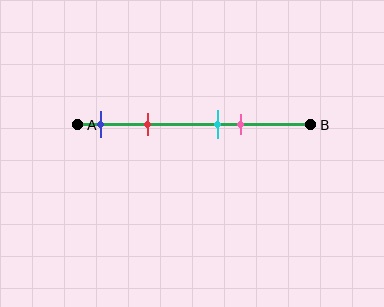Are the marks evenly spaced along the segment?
No, the marks are not evenly spaced.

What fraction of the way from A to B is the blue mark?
The blue mark is approximately 10% (0.1) of the way from A to B.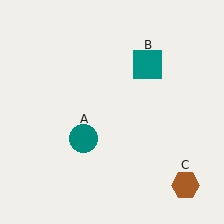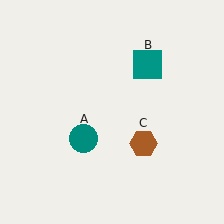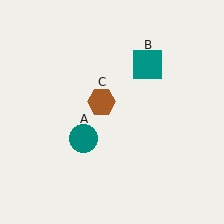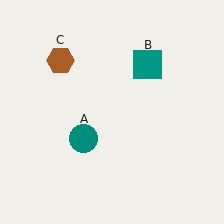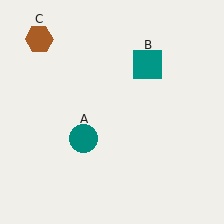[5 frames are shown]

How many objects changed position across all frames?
1 object changed position: brown hexagon (object C).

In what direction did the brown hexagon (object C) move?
The brown hexagon (object C) moved up and to the left.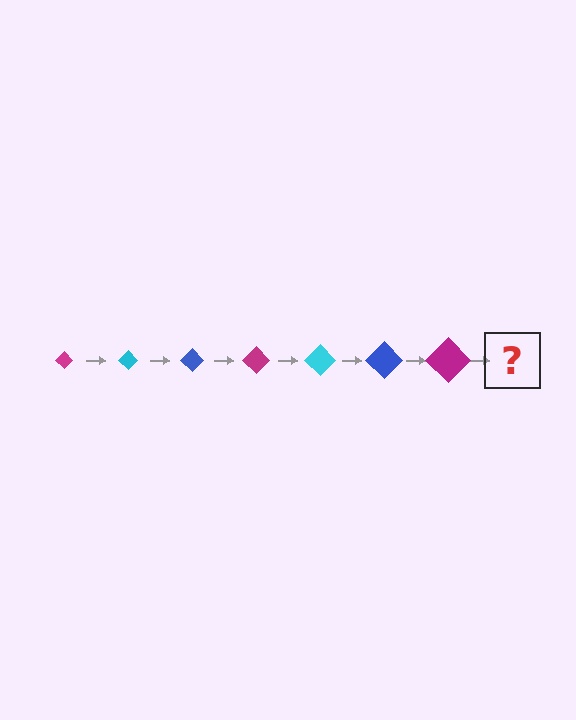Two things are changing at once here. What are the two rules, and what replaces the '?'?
The two rules are that the diamond grows larger each step and the color cycles through magenta, cyan, and blue. The '?' should be a cyan diamond, larger than the previous one.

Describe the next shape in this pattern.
It should be a cyan diamond, larger than the previous one.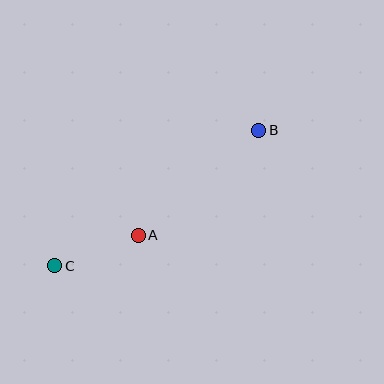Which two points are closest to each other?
Points A and C are closest to each other.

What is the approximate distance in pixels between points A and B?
The distance between A and B is approximately 160 pixels.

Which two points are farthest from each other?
Points B and C are farthest from each other.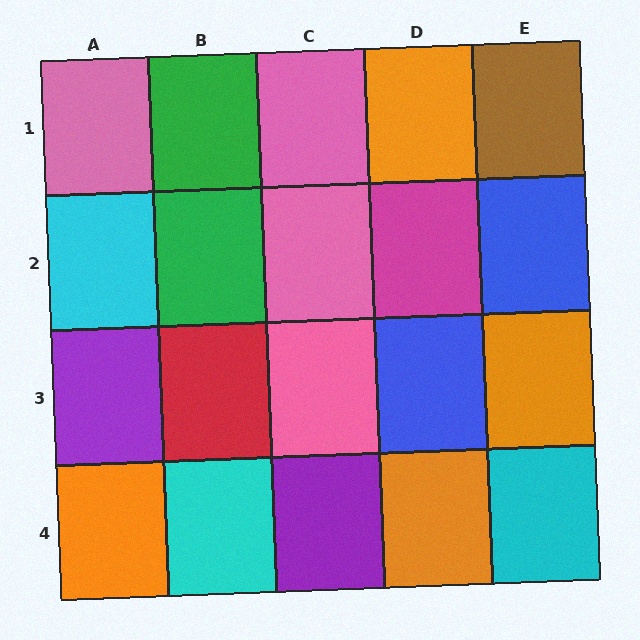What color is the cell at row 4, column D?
Orange.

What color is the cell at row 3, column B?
Red.